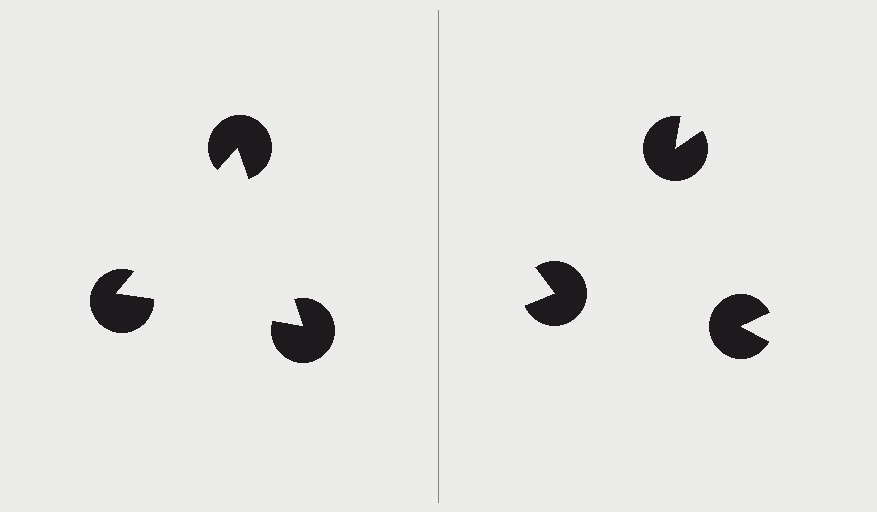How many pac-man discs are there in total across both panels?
6 — 3 on each side.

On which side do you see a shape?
An illusory triangle appears on the left side. On the right side the wedge cuts are rotated, so no coherent shape forms.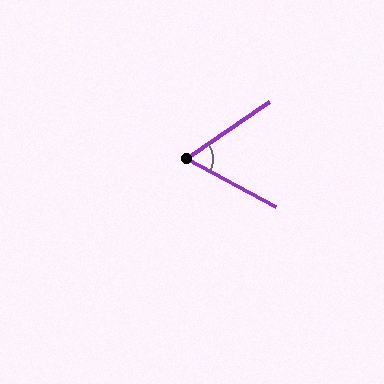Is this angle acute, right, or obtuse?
It is acute.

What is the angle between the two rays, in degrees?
Approximately 63 degrees.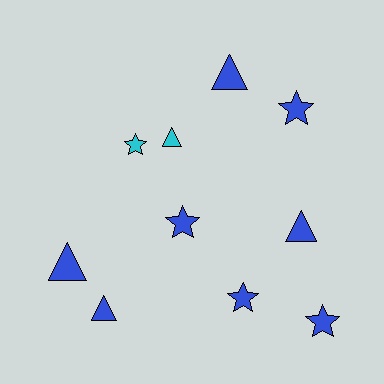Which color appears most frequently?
Blue, with 8 objects.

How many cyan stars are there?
There is 1 cyan star.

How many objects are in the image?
There are 10 objects.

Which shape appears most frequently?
Star, with 5 objects.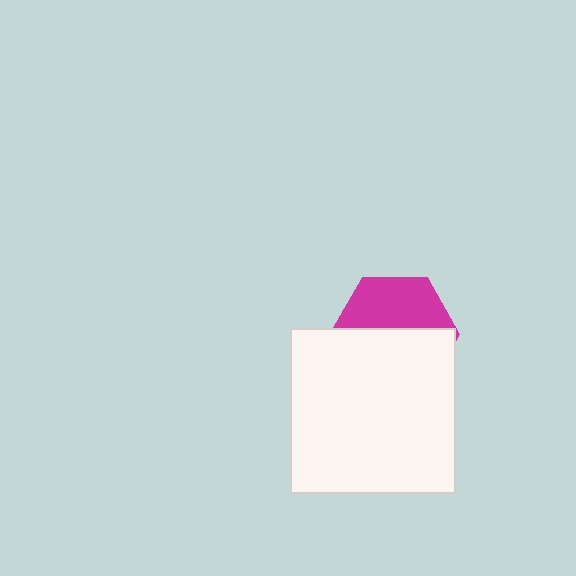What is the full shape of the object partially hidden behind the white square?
The partially hidden object is a magenta hexagon.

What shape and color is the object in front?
The object in front is a white square.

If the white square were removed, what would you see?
You would see the complete magenta hexagon.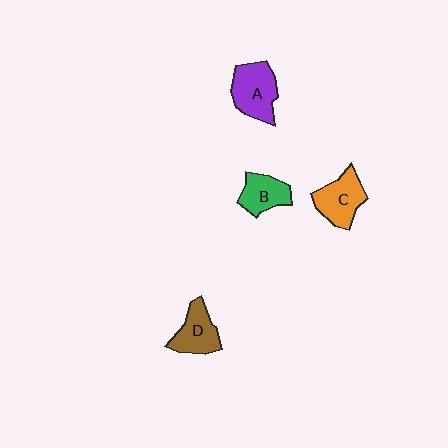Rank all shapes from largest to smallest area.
From largest to smallest: A (purple), C (orange), D (brown), B (green).